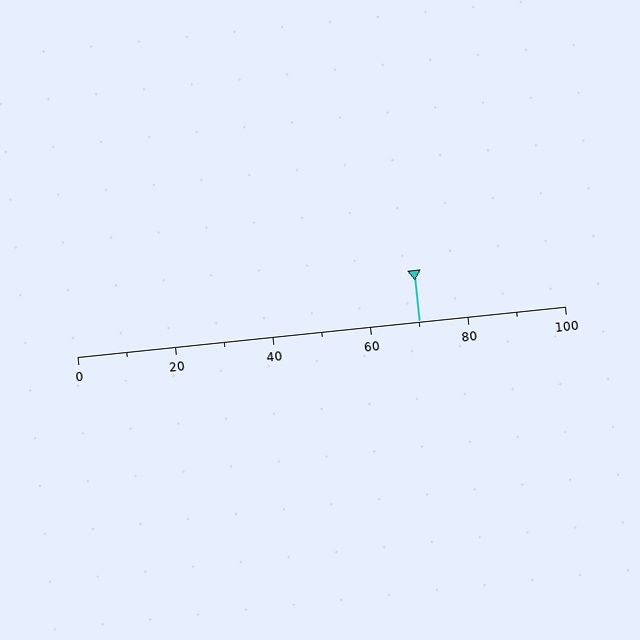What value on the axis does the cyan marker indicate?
The marker indicates approximately 70.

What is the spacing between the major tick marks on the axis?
The major ticks are spaced 20 apart.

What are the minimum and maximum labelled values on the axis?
The axis runs from 0 to 100.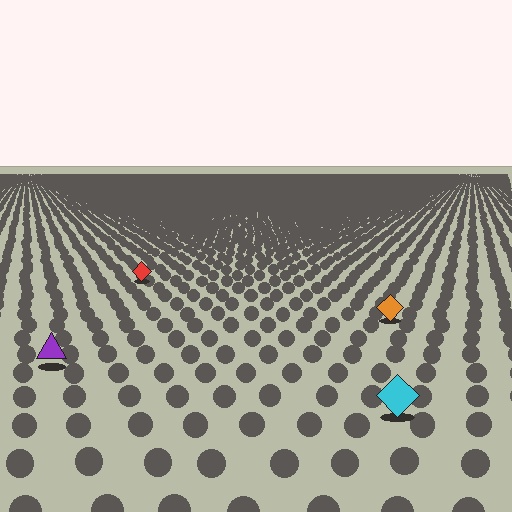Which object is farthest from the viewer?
The red diamond is farthest from the viewer. It appears smaller and the ground texture around it is denser.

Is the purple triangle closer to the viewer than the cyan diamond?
No. The cyan diamond is closer — you can tell from the texture gradient: the ground texture is coarser near it.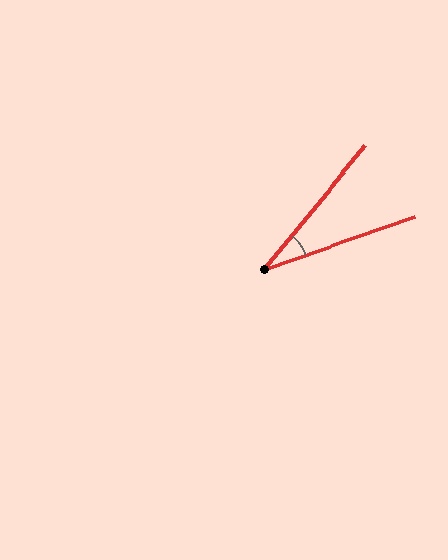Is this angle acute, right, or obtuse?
It is acute.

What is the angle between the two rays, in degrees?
Approximately 31 degrees.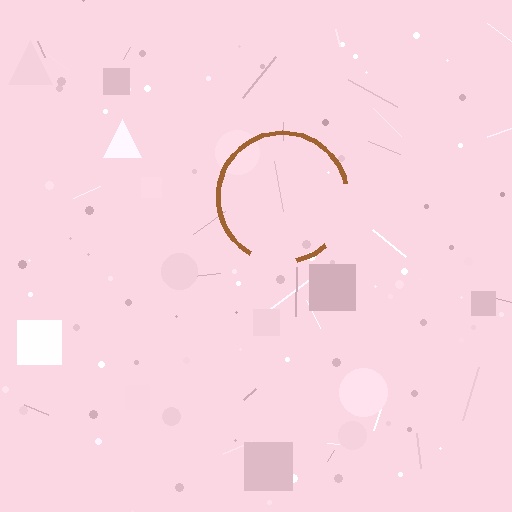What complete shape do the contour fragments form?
The contour fragments form a circle.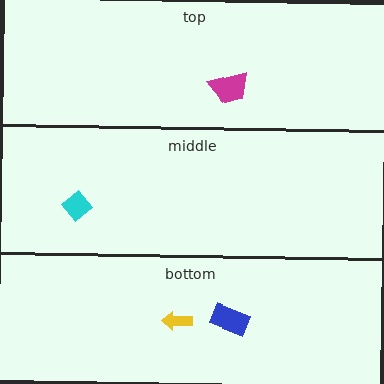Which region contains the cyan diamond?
The middle region.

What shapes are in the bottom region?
The blue rectangle, the yellow arrow.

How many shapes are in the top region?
1.